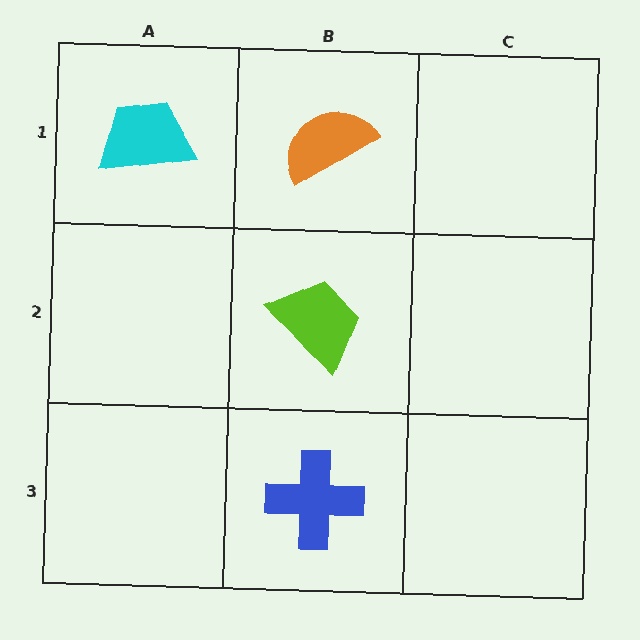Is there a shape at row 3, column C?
No, that cell is empty.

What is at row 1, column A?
A cyan trapezoid.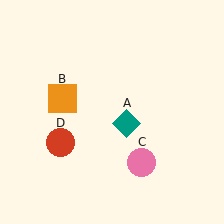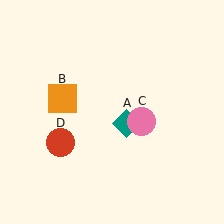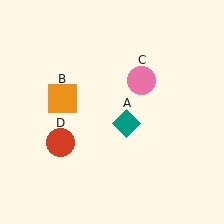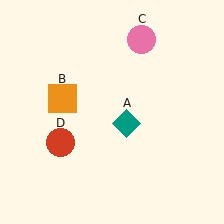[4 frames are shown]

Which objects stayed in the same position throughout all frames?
Teal diamond (object A) and orange square (object B) and red circle (object D) remained stationary.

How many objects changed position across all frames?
1 object changed position: pink circle (object C).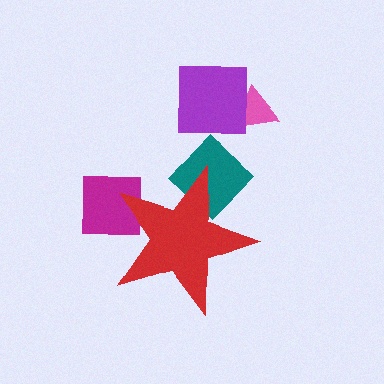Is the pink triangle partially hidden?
No, the pink triangle is fully visible.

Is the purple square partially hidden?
No, the purple square is fully visible.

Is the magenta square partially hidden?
Yes, the magenta square is partially hidden behind the red star.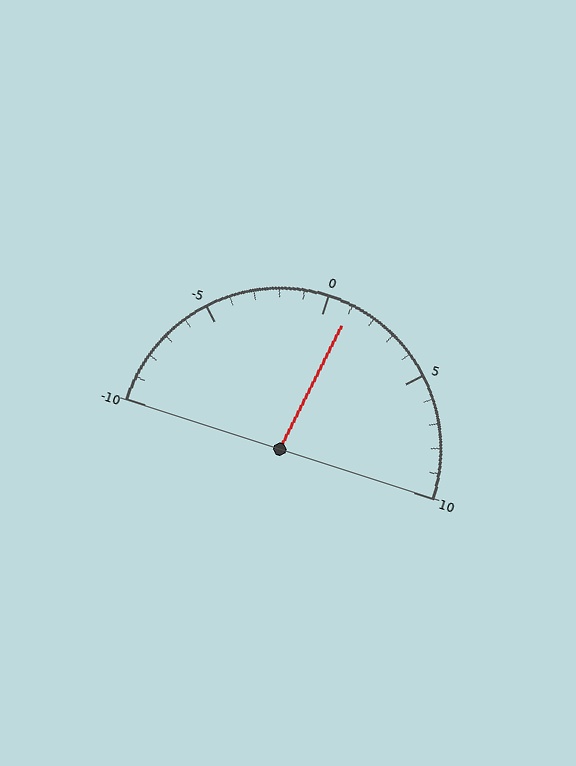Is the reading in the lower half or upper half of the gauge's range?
The reading is in the upper half of the range (-10 to 10).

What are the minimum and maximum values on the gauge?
The gauge ranges from -10 to 10.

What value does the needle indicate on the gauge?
The needle indicates approximately 1.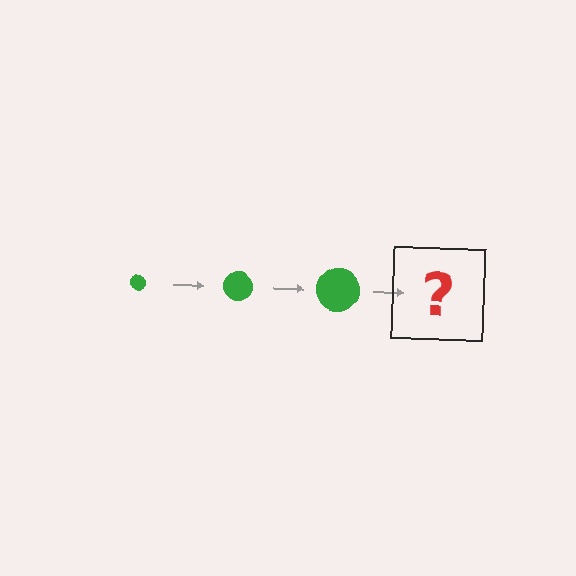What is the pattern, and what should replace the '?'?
The pattern is that the circle gets progressively larger each step. The '?' should be a green circle, larger than the previous one.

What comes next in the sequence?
The next element should be a green circle, larger than the previous one.